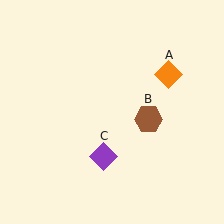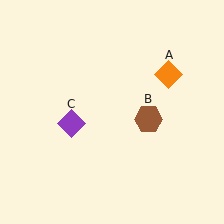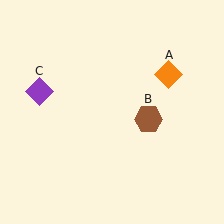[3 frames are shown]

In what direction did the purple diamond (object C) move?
The purple diamond (object C) moved up and to the left.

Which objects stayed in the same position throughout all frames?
Orange diamond (object A) and brown hexagon (object B) remained stationary.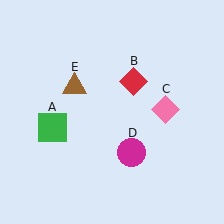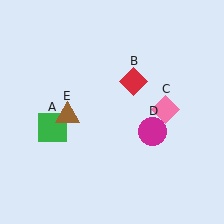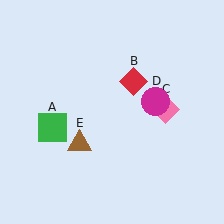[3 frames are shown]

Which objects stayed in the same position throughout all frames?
Green square (object A) and red diamond (object B) and pink diamond (object C) remained stationary.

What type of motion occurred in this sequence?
The magenta circle (object D), brown triangle (object E) rotated counterclockwise around the center of the scene.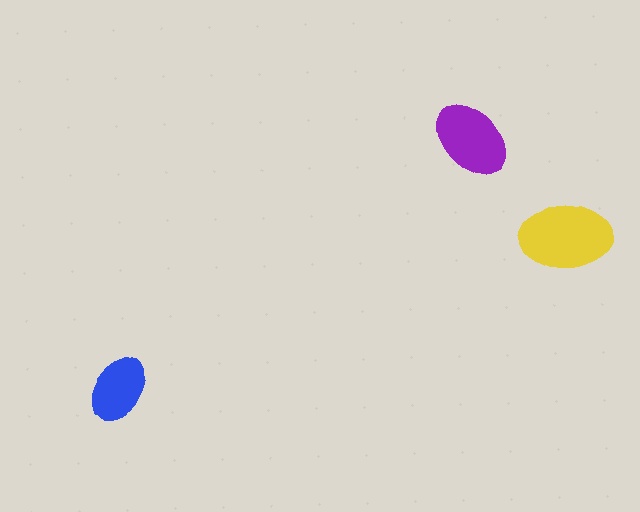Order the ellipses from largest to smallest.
the yellow one, the purple one, the blue one.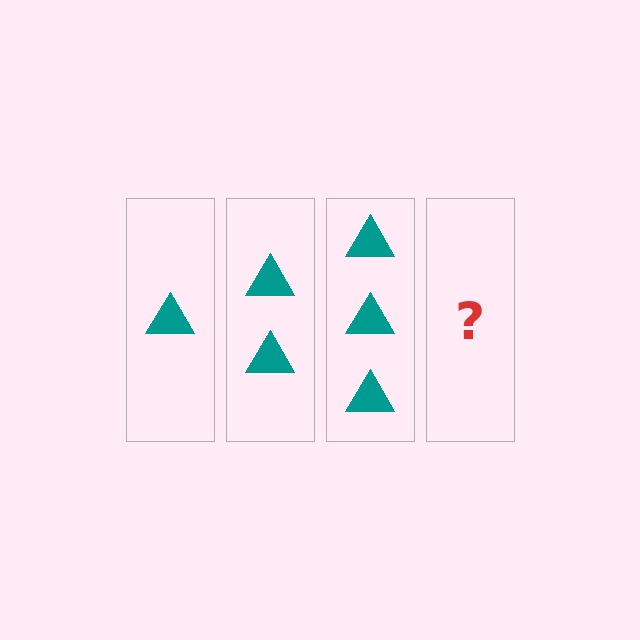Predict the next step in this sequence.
The next step is 4 triangles.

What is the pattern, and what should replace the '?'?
The pattern is that each step adds one more triangle. The '?' should be 4 triangles.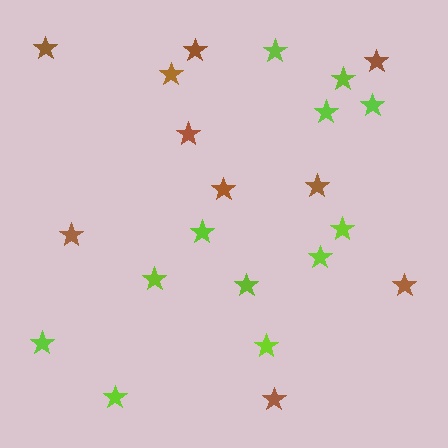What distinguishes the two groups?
There are 2 groups: one group of lime stars (12) and one group of brown stars (10).